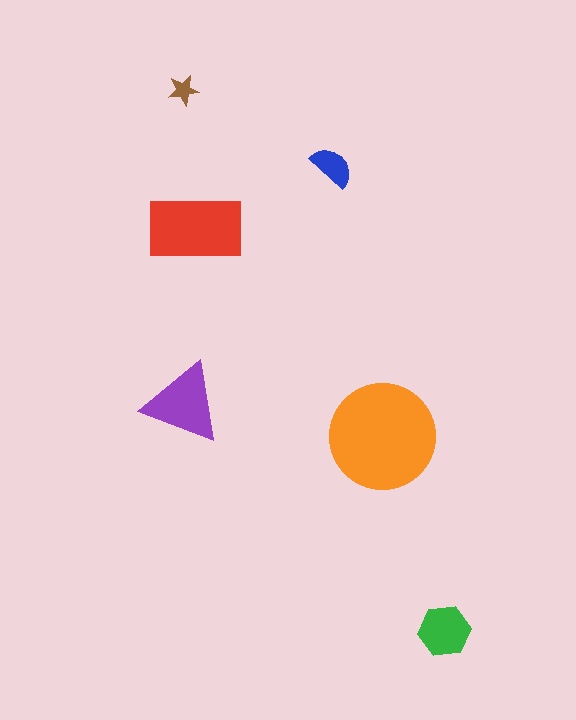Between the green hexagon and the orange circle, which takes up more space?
The orange circle.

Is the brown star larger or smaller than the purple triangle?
Smaller.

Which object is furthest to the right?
The green hexagon is rightmost.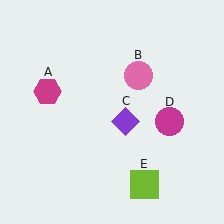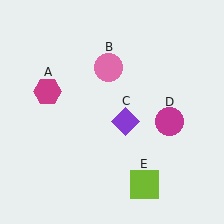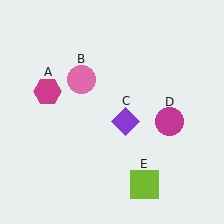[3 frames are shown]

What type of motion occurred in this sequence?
The pink circle (object B) rotated counterclockwise around the center of the scene.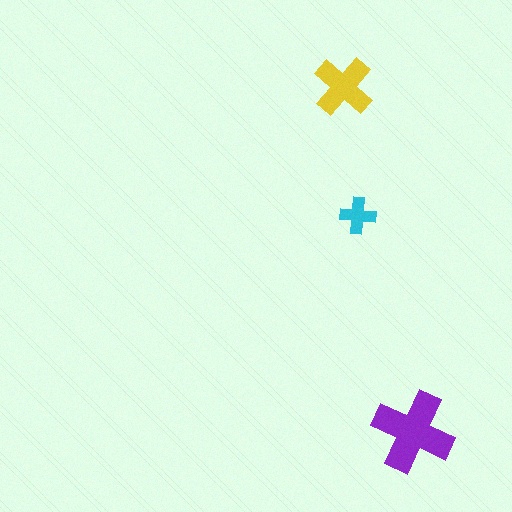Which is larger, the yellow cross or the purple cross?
The purple one.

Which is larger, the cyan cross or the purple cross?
The purple one.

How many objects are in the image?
There are 3 objects in the image.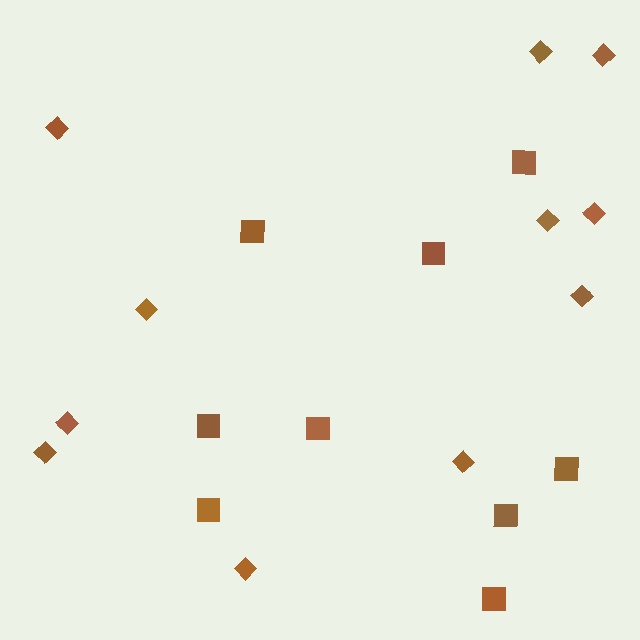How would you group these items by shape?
There are 2 groups: one group of squares (9) and one group of diamonds (11).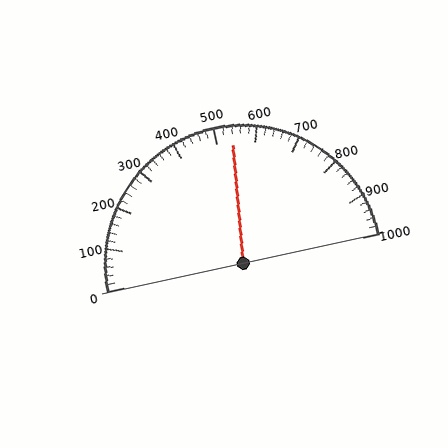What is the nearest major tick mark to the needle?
The nearest major tick mark is 500.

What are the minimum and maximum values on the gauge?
The gauge ranges from 0 to 1000.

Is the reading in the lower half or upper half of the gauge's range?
The reading is in the upper half of the range (0 to 1000).